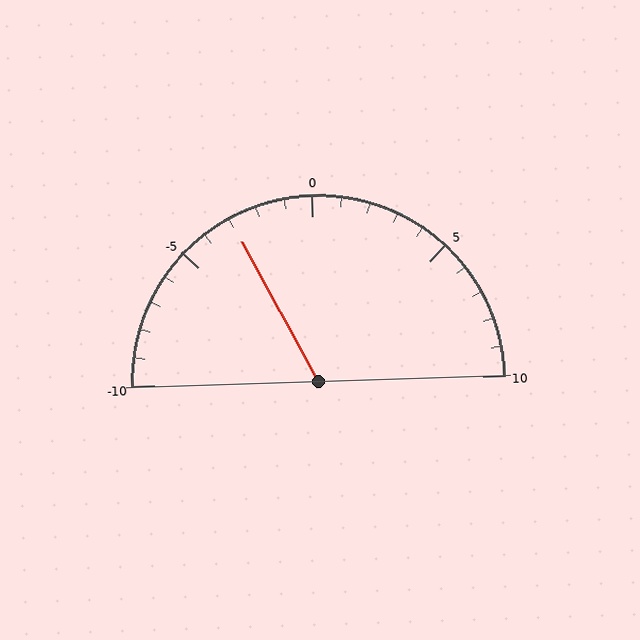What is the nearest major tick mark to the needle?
The nearest major tick mark is -5.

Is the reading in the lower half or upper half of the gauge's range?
The reading is in the lower half of the range (-10 to 10).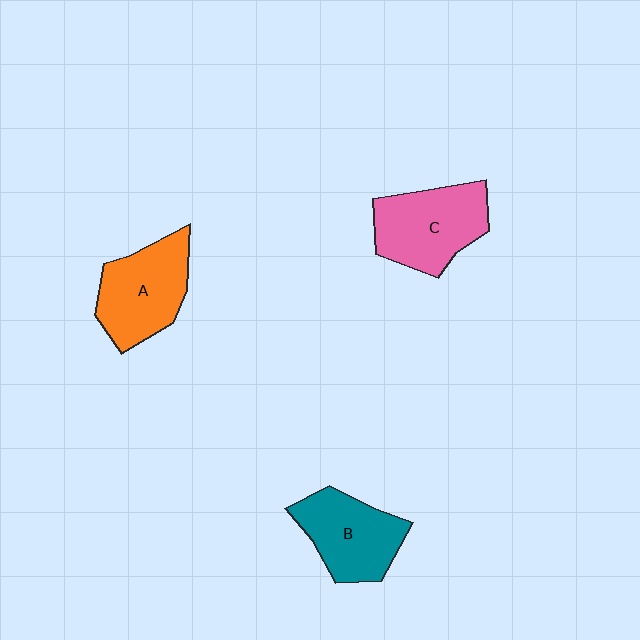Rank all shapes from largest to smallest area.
From largest to smallest: C (pink), A (orange), B (teal).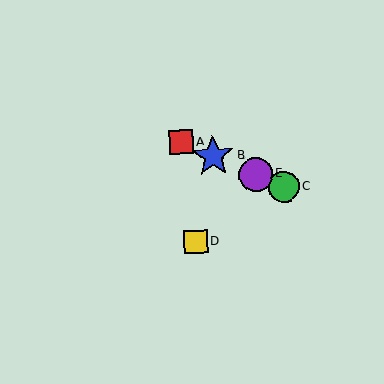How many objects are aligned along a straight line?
4 objects (A, B, C, E) are aligned along a straight line.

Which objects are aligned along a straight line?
Objects A, B, C, E are aligned along a straight line.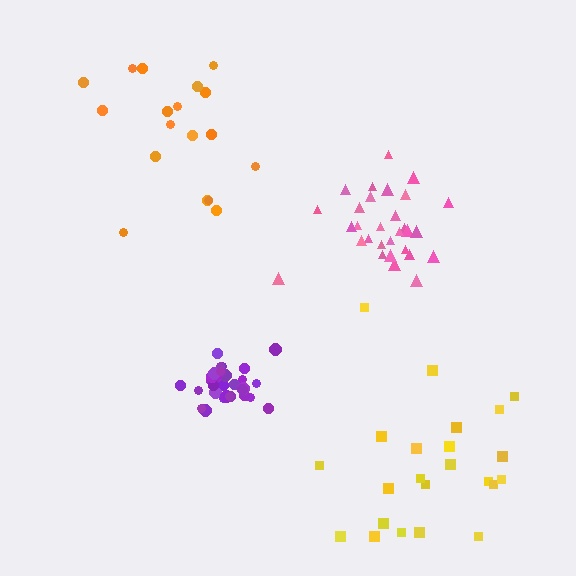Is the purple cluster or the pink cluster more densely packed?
Purple.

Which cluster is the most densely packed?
Purple.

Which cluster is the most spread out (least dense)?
Yellow.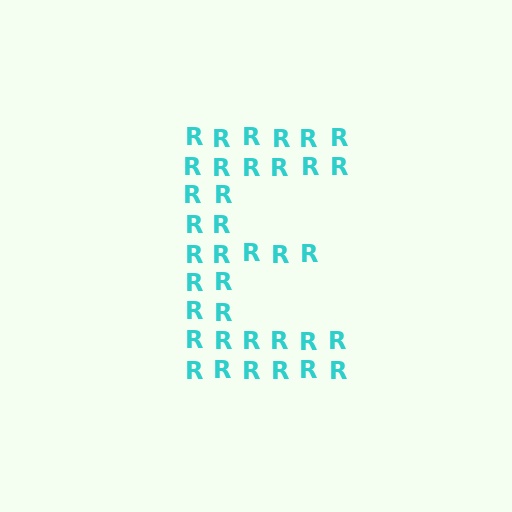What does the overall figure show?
The overall figure shows the letter E.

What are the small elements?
The small elements are letter R's.